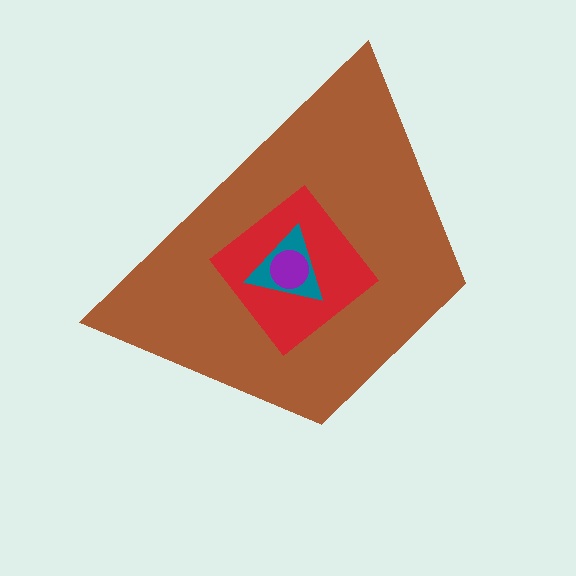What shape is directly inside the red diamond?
The teal triangle.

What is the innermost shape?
The purple circle.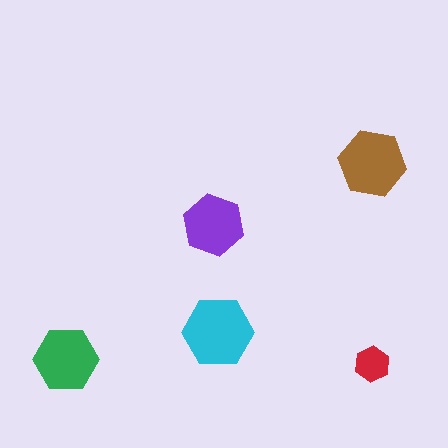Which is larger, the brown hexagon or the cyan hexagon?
The cyan one.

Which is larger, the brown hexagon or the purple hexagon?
The brown one.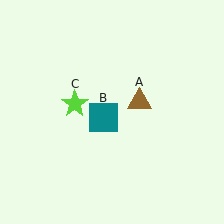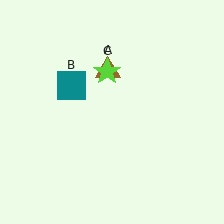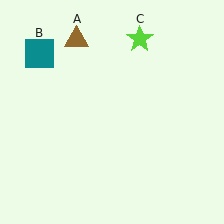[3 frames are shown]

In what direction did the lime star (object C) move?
The lime star (object C) moved up and to the right.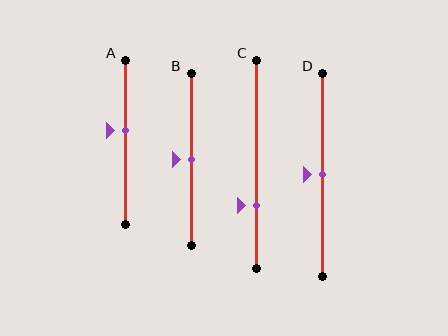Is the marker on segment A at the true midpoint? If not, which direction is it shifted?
No, the marker on segment A is shifted upward by about 7% of the segment length.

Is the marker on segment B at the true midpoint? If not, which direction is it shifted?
Yes, the marker on segment B is at the true midpoint.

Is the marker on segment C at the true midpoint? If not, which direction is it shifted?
No, the marker on segment C is shifted downward by about 20% of the segment length.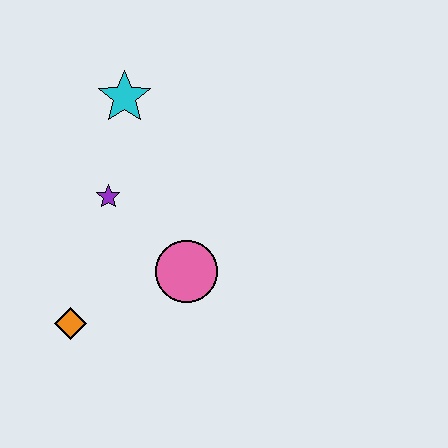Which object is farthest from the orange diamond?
The cyan star is farthest from the orange diamond.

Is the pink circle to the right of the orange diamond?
Yes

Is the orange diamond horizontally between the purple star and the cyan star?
No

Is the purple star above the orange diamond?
Yes